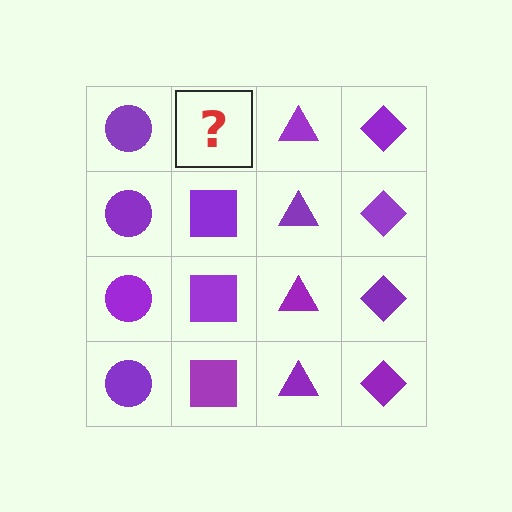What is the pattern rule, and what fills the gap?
The rule is that each column has a consistent shape. The gap should be filled with a purple square.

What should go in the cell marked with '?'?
The missing cell should contain a purple square.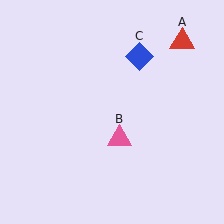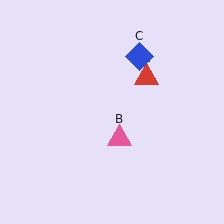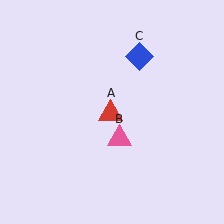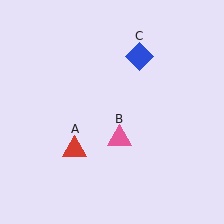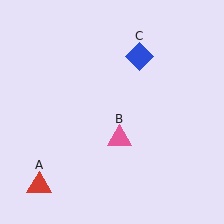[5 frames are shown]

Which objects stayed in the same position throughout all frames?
Pink triangle (object B) and blue diamond (object C) remained stationary.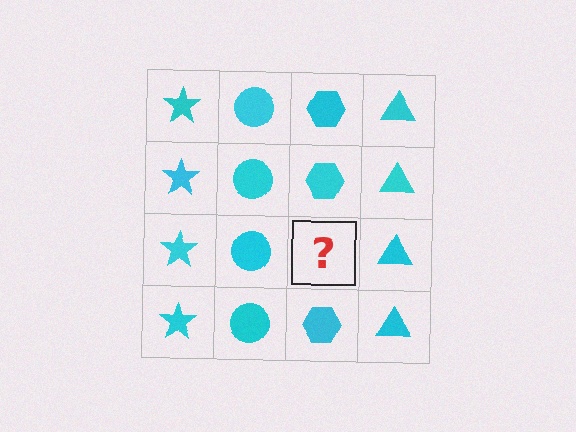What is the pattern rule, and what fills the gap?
The rule is that each column has a consistent shape. The gap should be filled with a cyan hexagon.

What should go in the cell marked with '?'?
The missing cell should contain a cyan hexagon.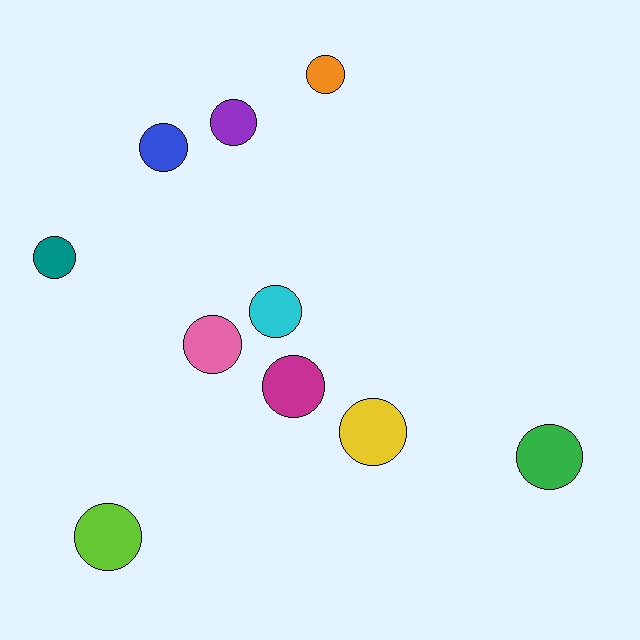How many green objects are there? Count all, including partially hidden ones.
There is 1 green object.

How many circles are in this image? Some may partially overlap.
There are 10 circles.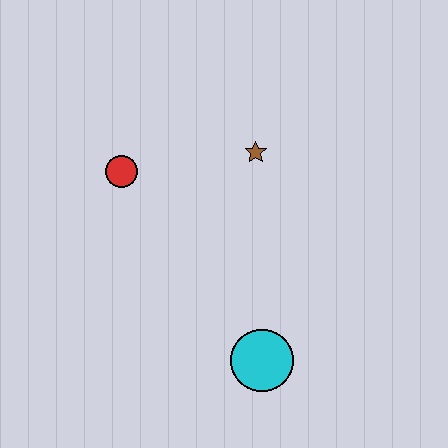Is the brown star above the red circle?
Yes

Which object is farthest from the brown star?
The cyan circle is farthest from the brown star.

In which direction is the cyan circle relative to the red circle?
The cyan circle is below the red circle.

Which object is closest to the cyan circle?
The brown star is closest to the cyan circle.